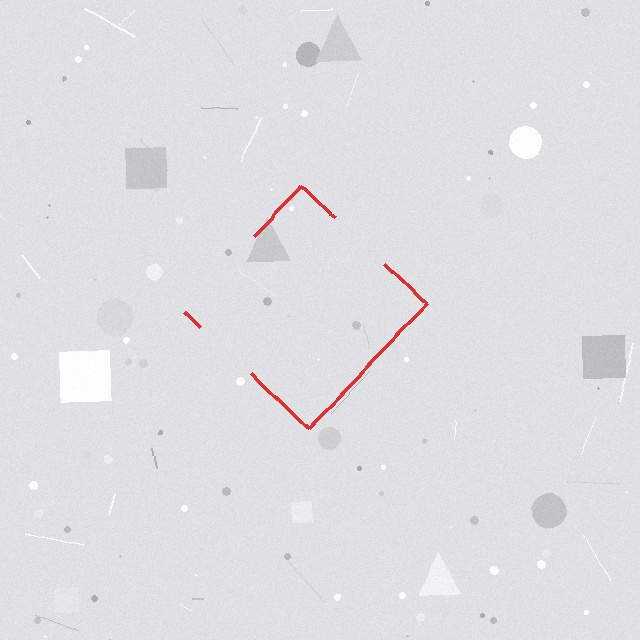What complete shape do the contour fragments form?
The contour fragments form a diamond.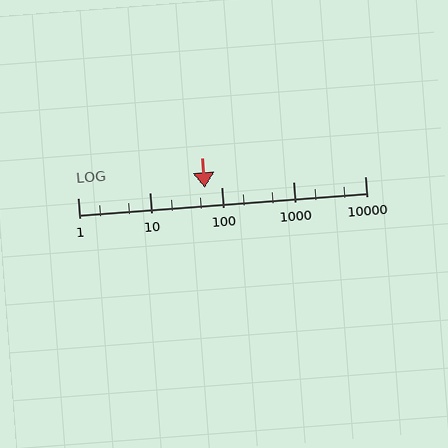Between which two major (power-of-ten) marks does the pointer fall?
The pointer is between 10 and 100.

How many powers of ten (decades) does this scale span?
The scale spans 4 decades, from 1 to 10000.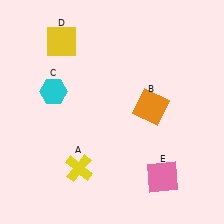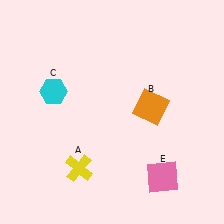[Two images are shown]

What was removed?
The yellow square (D) was removed in Image 2.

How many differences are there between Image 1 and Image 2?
There is 1 difference between the two images.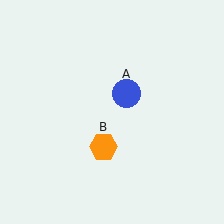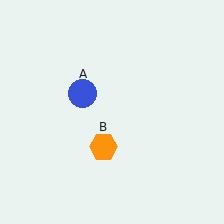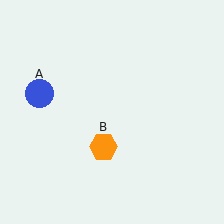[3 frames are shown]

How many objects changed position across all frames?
1 object changed position: blue circle (object A).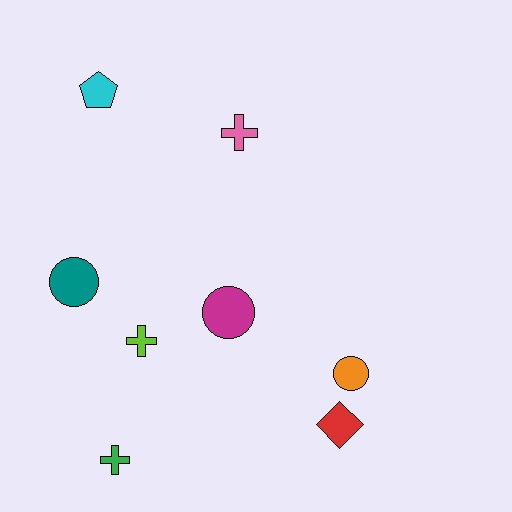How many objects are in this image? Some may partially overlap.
There are 8 objects.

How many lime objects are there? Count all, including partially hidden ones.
There is 1 lime object.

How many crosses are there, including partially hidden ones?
There are 3 crosses.